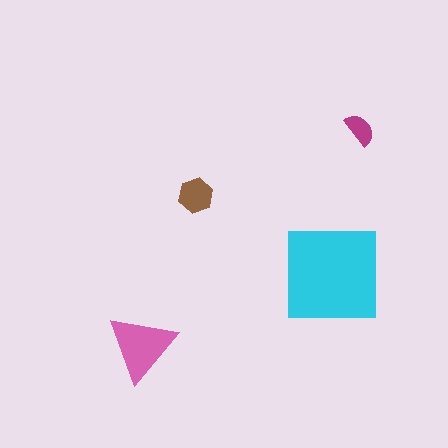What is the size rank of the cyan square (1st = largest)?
1st.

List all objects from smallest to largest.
The magenta semicircle, the brown hexagon, the pink triangle, the cyan square.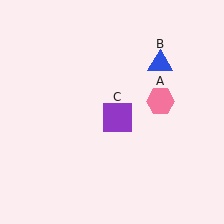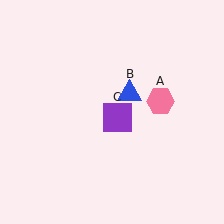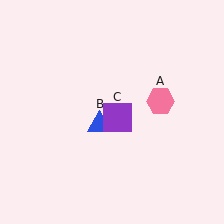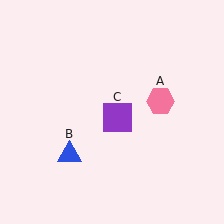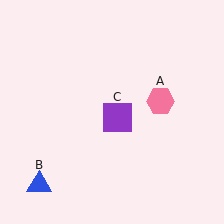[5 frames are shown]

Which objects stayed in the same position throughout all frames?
Pink hexagon (object A) and purple square (object C) remained stationary.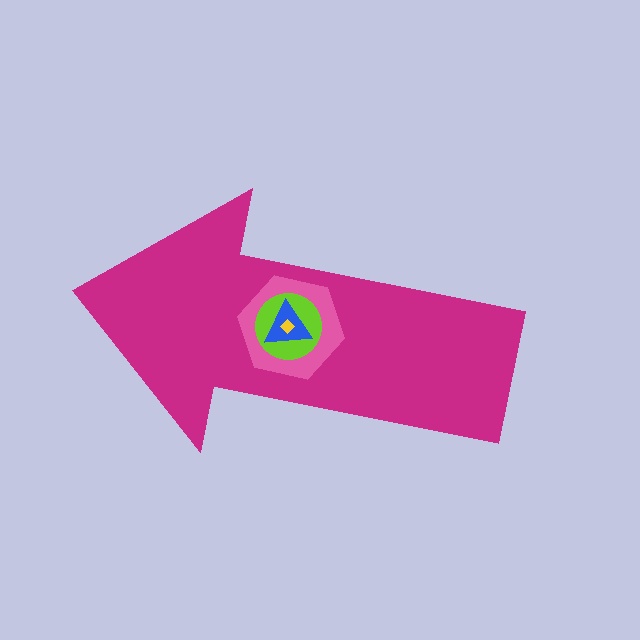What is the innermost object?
The yellow diamond.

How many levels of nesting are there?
5.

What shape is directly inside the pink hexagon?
The lime circle.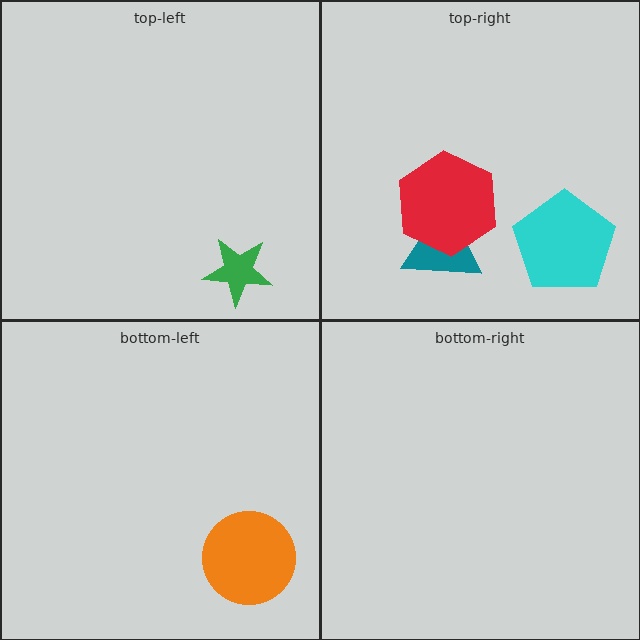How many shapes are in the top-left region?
1.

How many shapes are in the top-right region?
3.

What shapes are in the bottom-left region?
The orange circle.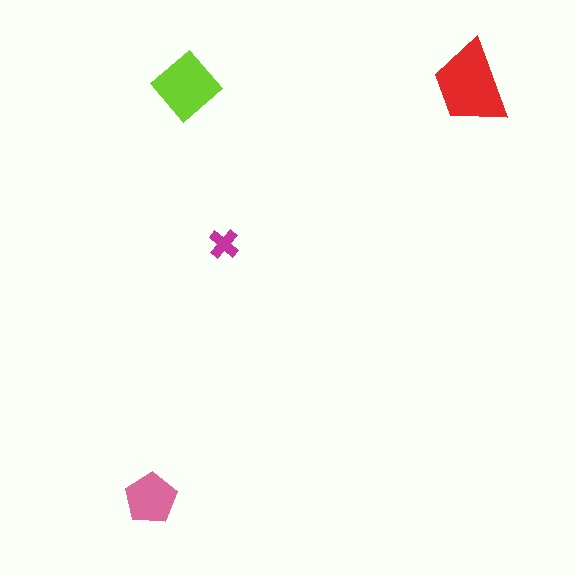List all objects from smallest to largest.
The magenta cross, the pink pentagon, the lime diamond, the red trapezoid.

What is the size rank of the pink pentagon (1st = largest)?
3rd.